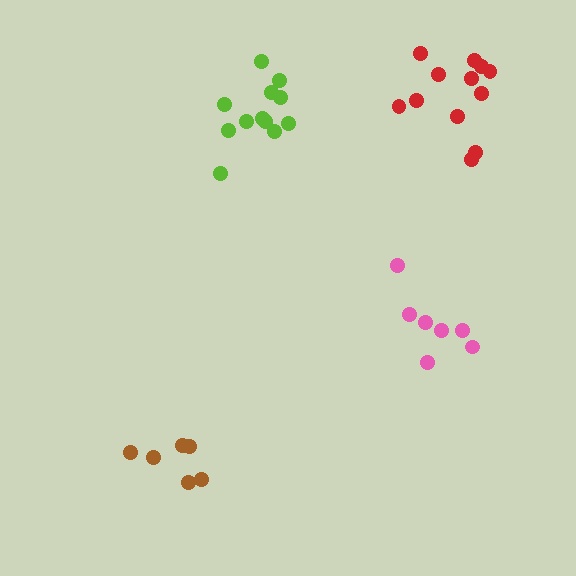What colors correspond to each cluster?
The clusters are colored: brown, pink, red, lime.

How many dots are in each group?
Group 1: 6 dots, Group 2: 7 dots, Group 3: 12 dots, Group 4: 12 dots (37 total).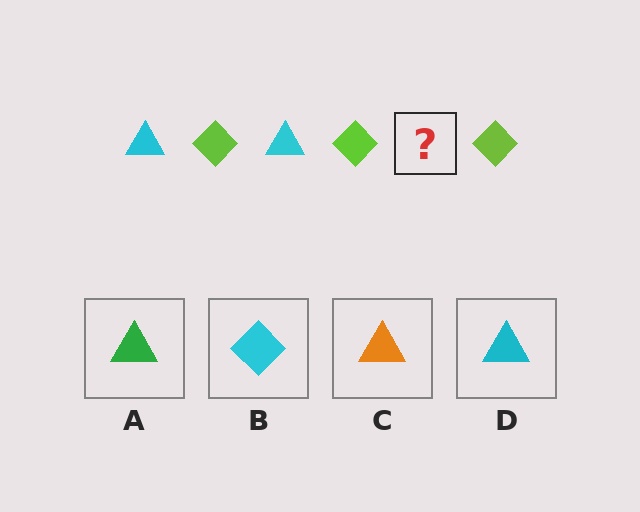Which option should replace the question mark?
Option D.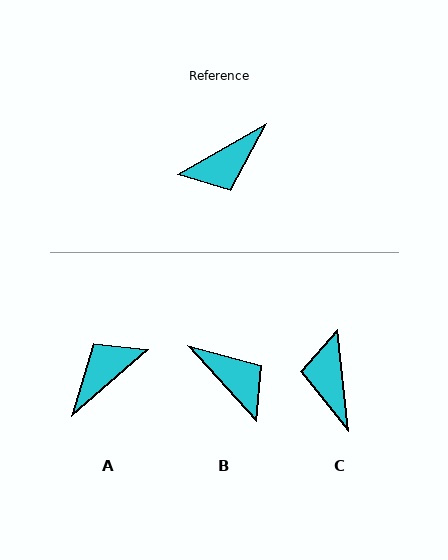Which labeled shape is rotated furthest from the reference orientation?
A, about 169 degrees away.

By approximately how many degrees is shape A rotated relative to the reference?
Approximately 169 degrees clockwise.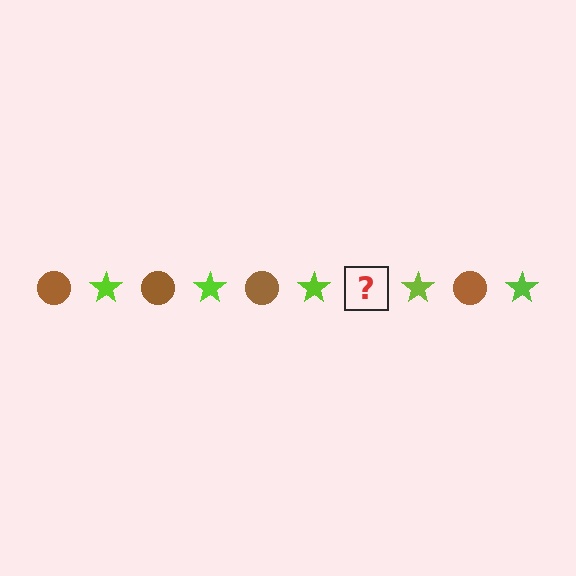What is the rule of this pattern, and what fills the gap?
The rule is that the pattern alternates between brown circle and lime star. The gap should be filled with a brown circle.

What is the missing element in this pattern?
The missing element is a brown circle.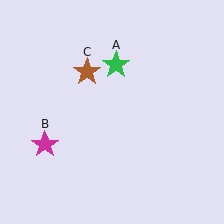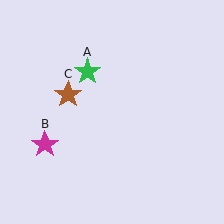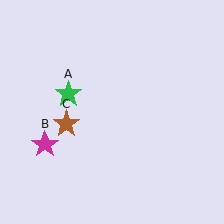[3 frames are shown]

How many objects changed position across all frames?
2 objects changed position: green star (object A), brown star (object C).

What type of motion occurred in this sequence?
The green star (object A), brown star (object C) rotated counterclockwise around the center of the scene.